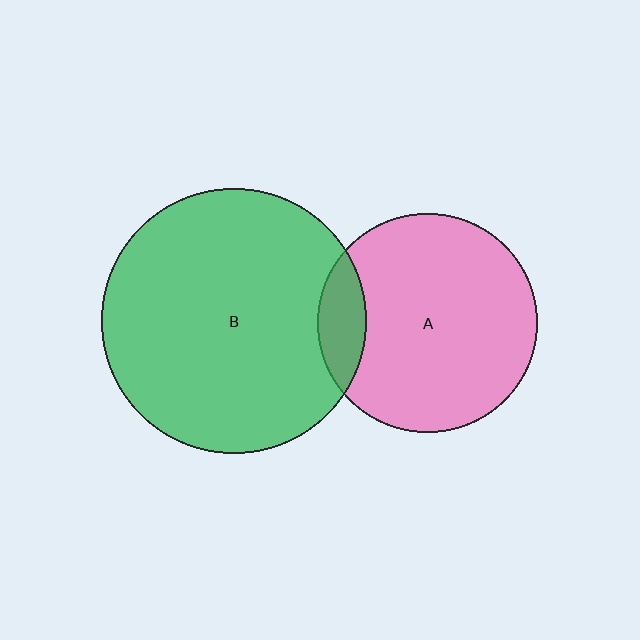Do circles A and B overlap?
Yes.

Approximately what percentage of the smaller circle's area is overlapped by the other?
Approximately 15%.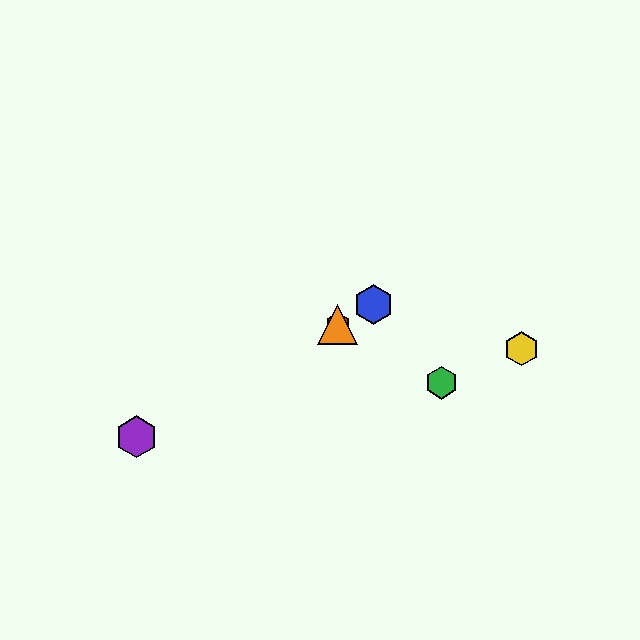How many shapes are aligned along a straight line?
4 shapes (the red hexagon, the blue hexagon, the purple hexagon, the orange triangle) are aligned along a straight line.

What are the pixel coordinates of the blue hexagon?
The blue hexagon is at (374, 305).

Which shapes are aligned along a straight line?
The red hexagon, the blue hexagon, the purple hexagon, the orange triangle are aligned along a straight line.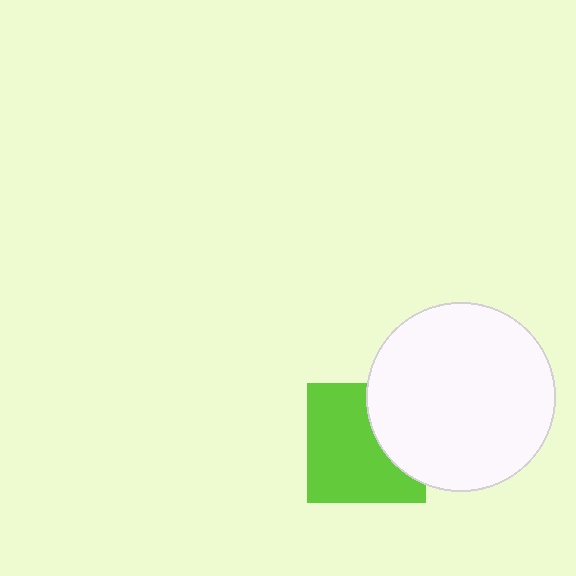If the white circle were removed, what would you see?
You would see the complete lime square.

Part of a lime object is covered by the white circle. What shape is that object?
It is a square.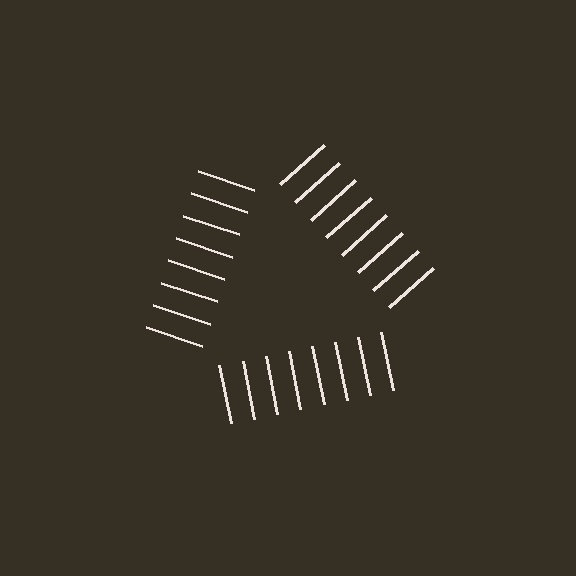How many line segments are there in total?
24 — 8 along each of the 3 edges.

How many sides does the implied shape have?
3 sides — the line-ends trace a triangle.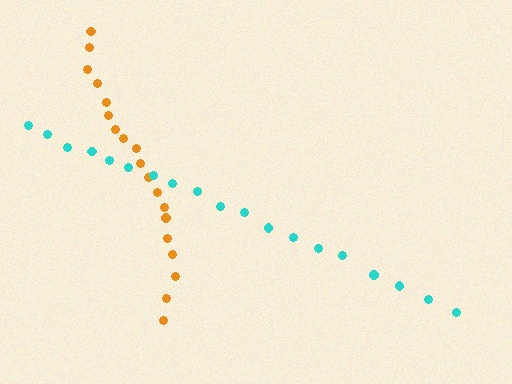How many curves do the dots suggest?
There are 2 distinct paths.